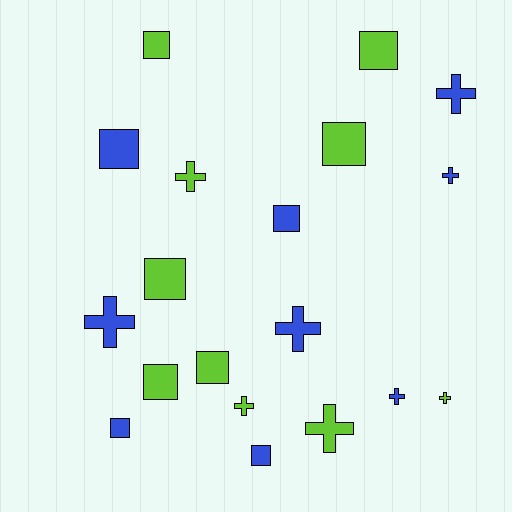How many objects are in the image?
There are 19 objects.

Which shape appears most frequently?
Square, with 10 objects.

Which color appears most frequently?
Lime, with 10 objects.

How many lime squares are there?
There are 6 lime squares.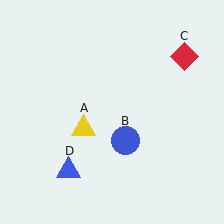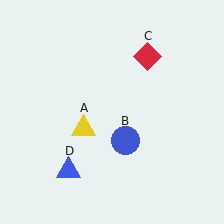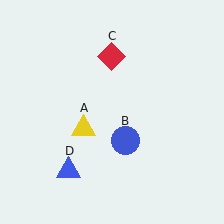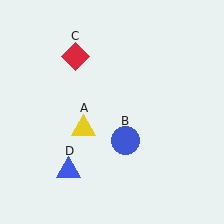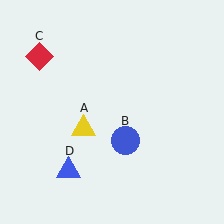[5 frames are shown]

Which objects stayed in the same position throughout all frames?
Yellow triangle (object A) and blue circle (object B) and blue triangle (object D) remained stationary.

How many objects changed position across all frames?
1 object changed position: red diamond (object C).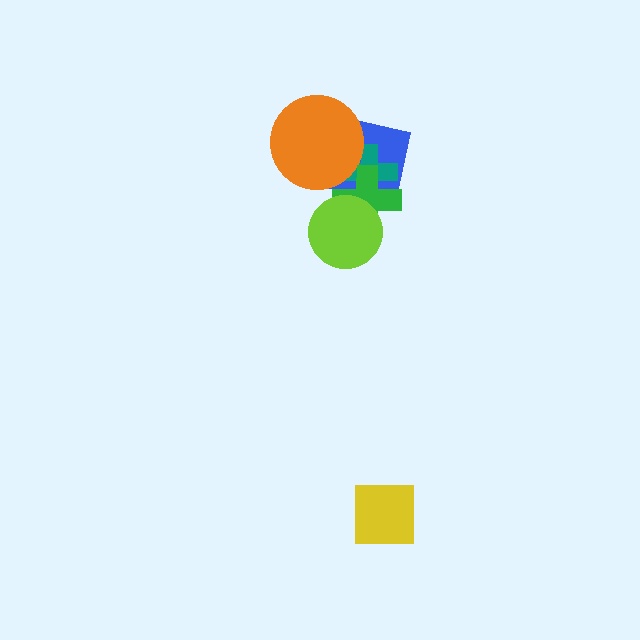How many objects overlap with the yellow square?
0 objects overlap with the yellow square.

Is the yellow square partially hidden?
No, no other shape covers it.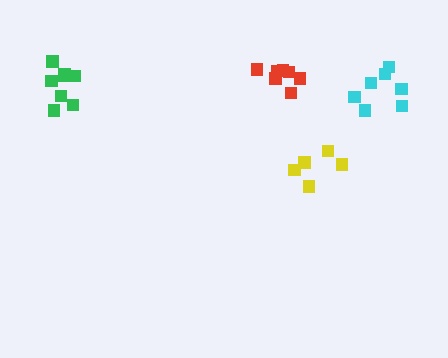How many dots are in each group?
Group 1: 7 dots, Group 2: 8 dots, Group 3: 5 dots, Group 4: 7 dots (27 total).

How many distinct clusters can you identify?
There are 4 distinct clusters.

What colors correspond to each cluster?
The clusters are colored: red, green, yellow, cyan.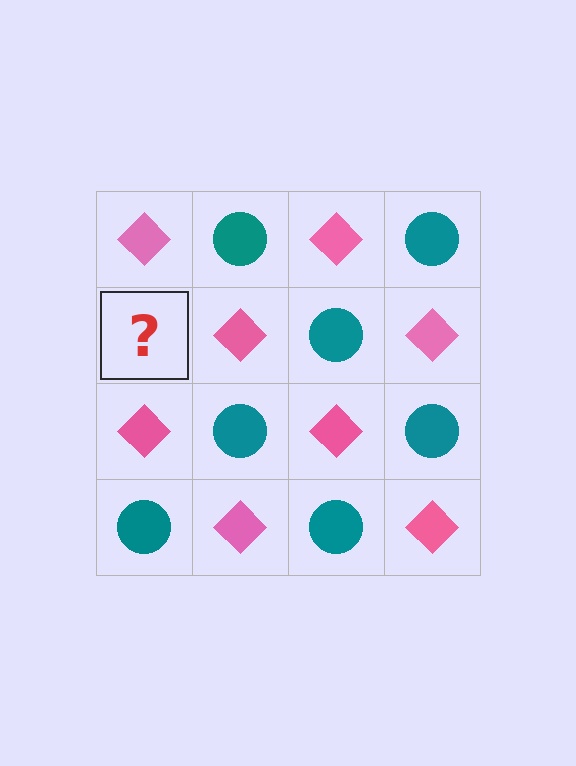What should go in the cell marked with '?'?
The missing cell should contain a teal circle.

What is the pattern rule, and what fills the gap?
The rule is that it alternates pink diamond and teal circle in a checkerboard pattern. The gap should be filled with a teal circle.